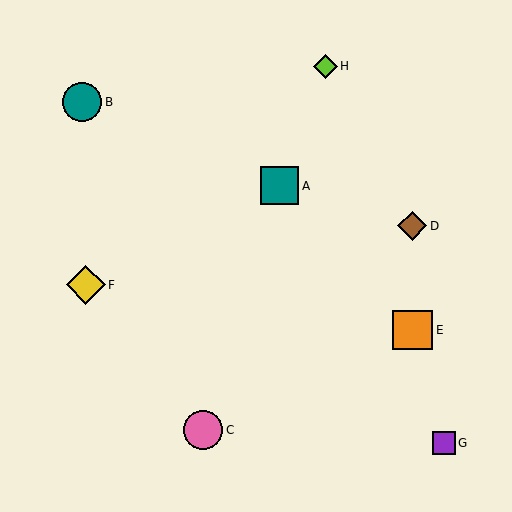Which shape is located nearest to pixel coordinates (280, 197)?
The teal square (labeled A) at (279, 186) is nearest to that location.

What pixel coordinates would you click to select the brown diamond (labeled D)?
Click at (412, 226) to select the brown diamond D.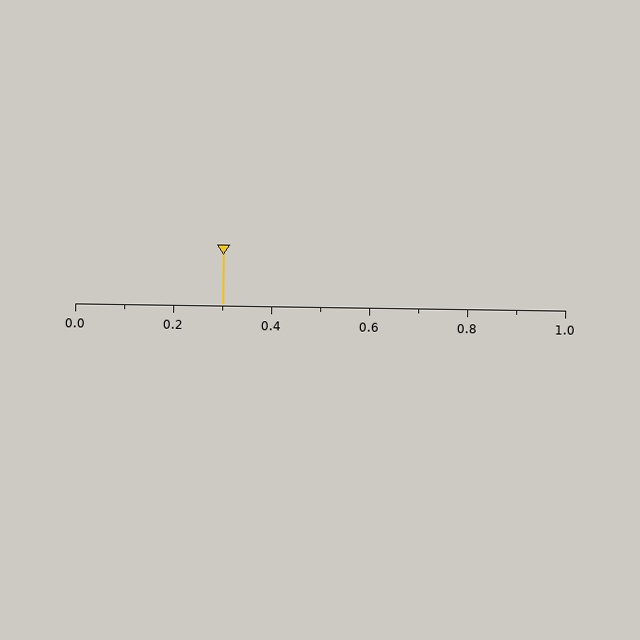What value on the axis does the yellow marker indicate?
The marker indicates approximately 0.3.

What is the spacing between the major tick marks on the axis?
The major ticks are spaced 0.2 apart.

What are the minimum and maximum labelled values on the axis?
The axis runs from 0.0 to 1.0.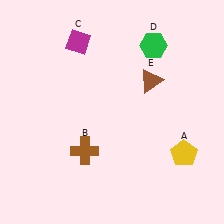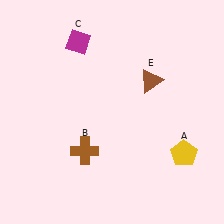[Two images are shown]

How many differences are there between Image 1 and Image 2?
There is 1 difference between the two images.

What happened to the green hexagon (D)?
The green hexagon (D) was removed in Image 2. It was in the top-right area of Image 1.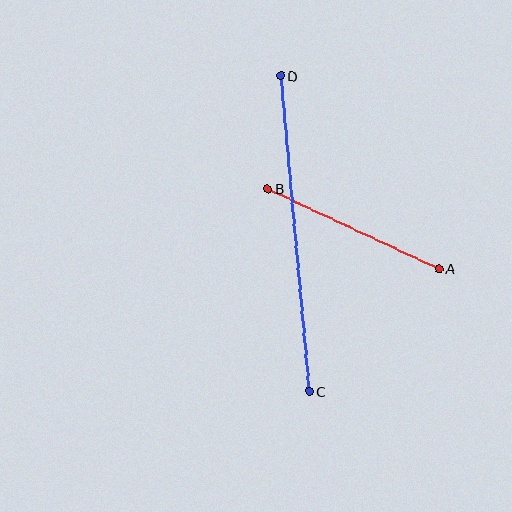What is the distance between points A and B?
The distance is approximately 189 pixels.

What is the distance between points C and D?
The distance is approximately 317 pixels.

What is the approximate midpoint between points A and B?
The midpoint is at approximately (353, 229) pixels.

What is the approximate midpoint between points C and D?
The midpoint is at approximately (295, 234) pixels.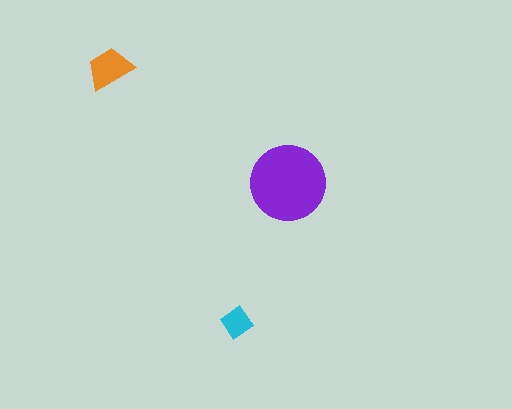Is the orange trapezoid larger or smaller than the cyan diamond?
Larger.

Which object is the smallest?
The cyan diamond.